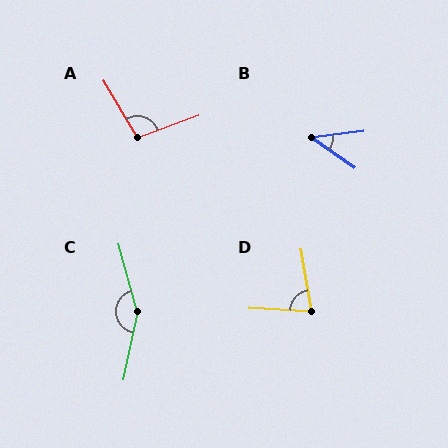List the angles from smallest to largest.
B (42°), D (77°), A (100°), C (153°).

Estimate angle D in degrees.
Approximately 77 degrees.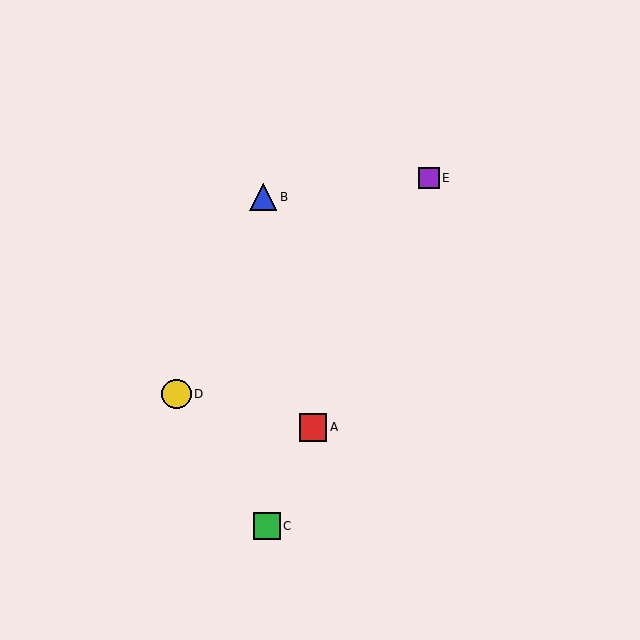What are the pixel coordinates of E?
Object E is at (429, 178).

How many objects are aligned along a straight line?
3 objects (A, C, E) are aligned along a straight line.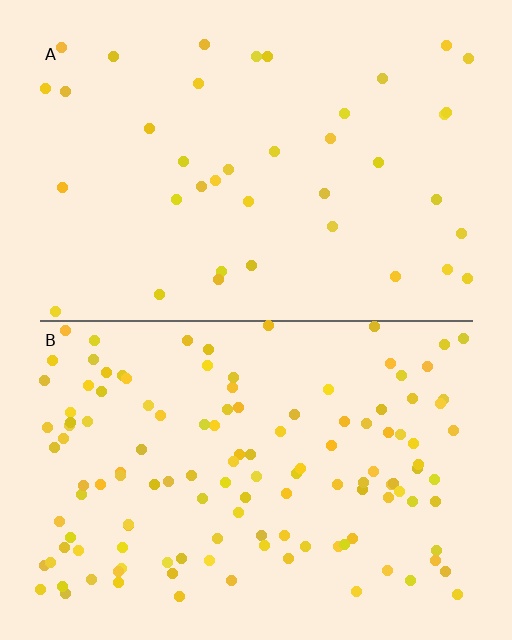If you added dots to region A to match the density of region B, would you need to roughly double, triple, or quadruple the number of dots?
Approximately triple.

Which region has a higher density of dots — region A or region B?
B (the bottom).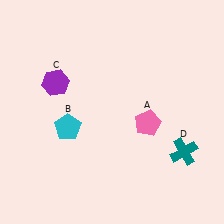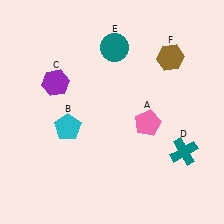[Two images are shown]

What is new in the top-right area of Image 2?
A teal circle (E) was added in the top-right area of Image 2.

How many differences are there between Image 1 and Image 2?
There are 2 differences between the two images.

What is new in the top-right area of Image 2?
A brown hexagon (F) was added in the top-right area of Image 2.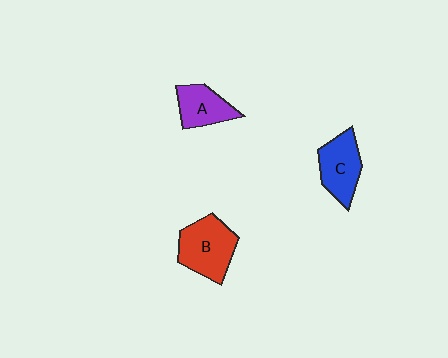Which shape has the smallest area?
Shape A (purple).